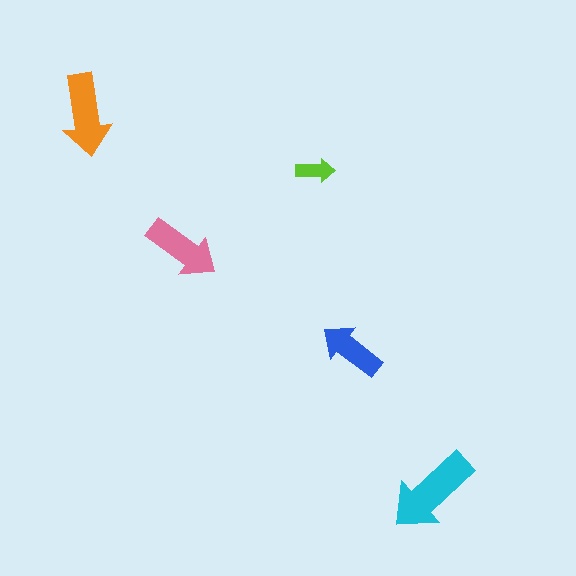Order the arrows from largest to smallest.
the cyan one, the orange one, the pink one, the blue one, the lime one.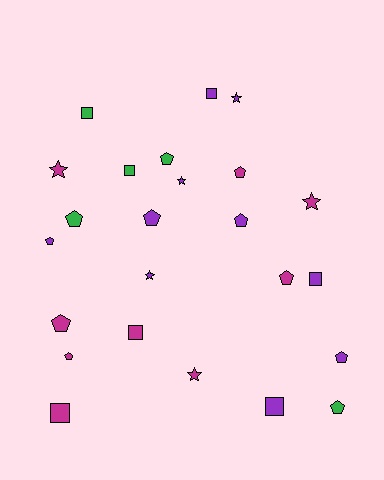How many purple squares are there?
There are 3 purple squares.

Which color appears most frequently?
Purple, with 10 objects.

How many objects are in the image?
There are 24 objects.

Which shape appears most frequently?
Pentagon, with 11 objects.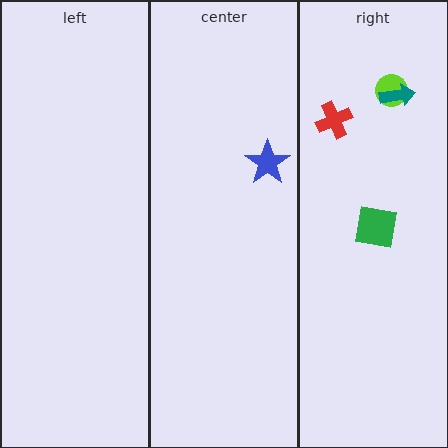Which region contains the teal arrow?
The right region.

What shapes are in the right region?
The lime circle, the red cross, the teal arrow, the green square.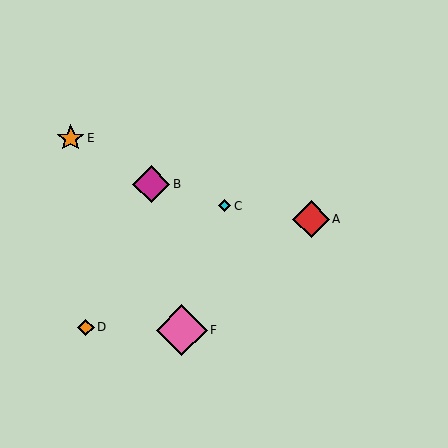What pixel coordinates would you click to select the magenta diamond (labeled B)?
Click at (151, 184) to select the magenta diamond B.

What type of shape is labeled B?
Shape B is a magenta diamond.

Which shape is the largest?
The pink diamond (labeled F) is the largest.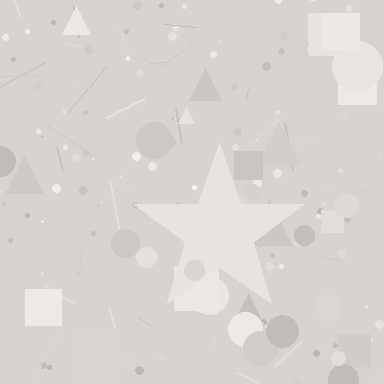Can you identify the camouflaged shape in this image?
The camouflaged shape is a star.